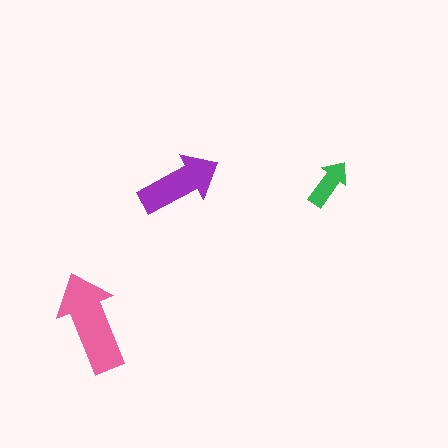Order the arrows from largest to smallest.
the pink one, the purple one, the green one.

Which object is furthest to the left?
The pink arrow is leftmost.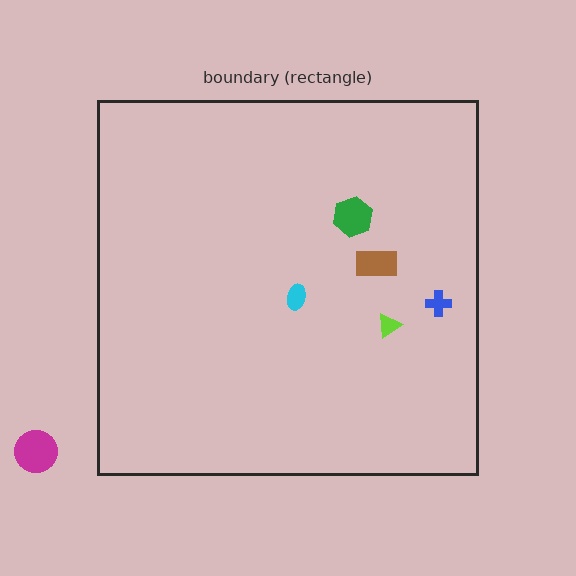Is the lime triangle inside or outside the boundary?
Inside.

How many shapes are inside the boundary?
5 inside, 1 outside.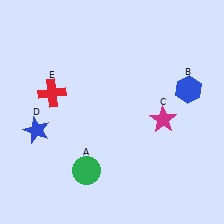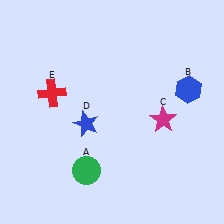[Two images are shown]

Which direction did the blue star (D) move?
The blue star (D) moved right.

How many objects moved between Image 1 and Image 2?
1 object moved between the two images.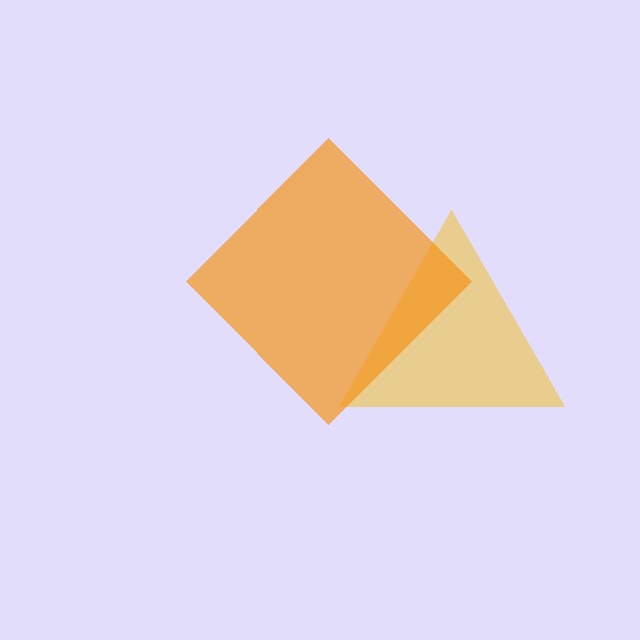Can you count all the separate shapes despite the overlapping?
Yes, there are 2 separate shapes.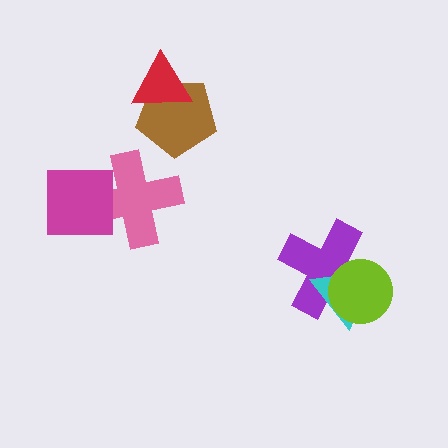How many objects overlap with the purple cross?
2 objects overlap with the purple cross.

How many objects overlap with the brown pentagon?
1 object overlaps with the brown pentagon.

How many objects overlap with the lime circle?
2 objects overlap with the lime circle.